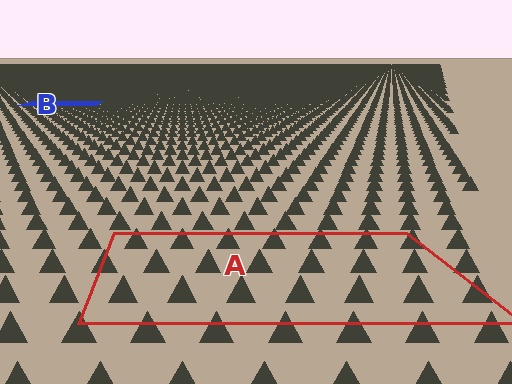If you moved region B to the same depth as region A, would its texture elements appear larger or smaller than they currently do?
They would appear larger. At a closer depth, the same texture elements are projected at a bigger on-screen size.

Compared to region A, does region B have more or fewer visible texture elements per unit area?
Region B has more texture elements per unit area — they are packed more densely because it is farther away.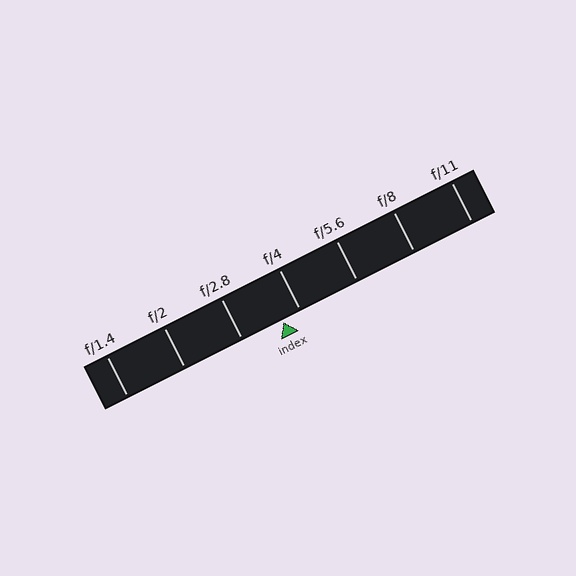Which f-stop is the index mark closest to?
The index mark is closest to f/4.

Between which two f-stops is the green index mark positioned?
The index mark is between f/2.8 and f/4.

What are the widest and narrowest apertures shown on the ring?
The widest aperture shown is f/1.4 and the narrowest is f/11.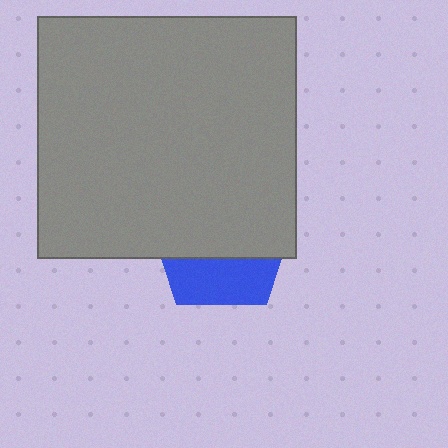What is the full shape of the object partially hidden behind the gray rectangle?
The partially hidden object is a blue pentagon.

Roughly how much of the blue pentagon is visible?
A small part of it is visible (roughly 34%).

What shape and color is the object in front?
The object in front is a gray rectangle.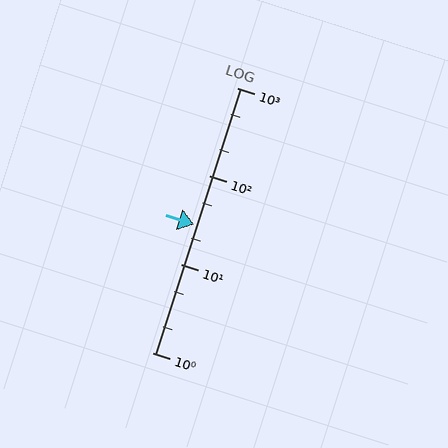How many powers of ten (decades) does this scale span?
The scale spans 3 decades, from 1 to 1000.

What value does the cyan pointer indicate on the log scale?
The pointer indicates approximately 28.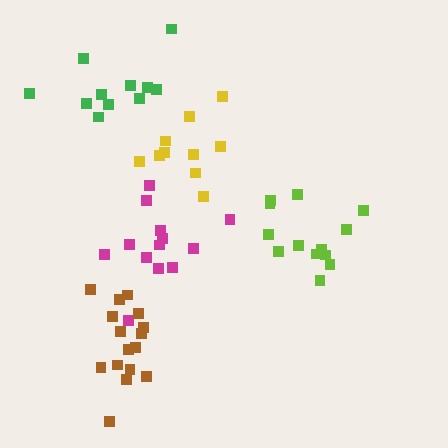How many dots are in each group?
Group 1: 13 dots, Group 2: 13 dots, Group 3: 16 dots, Group 4: 11 dots, Group 5: 10 dots (63 total).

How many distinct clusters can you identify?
There are 5 distinct clusters.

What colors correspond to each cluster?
The clusters are colored: lime, magenta, brown, green, yellow.